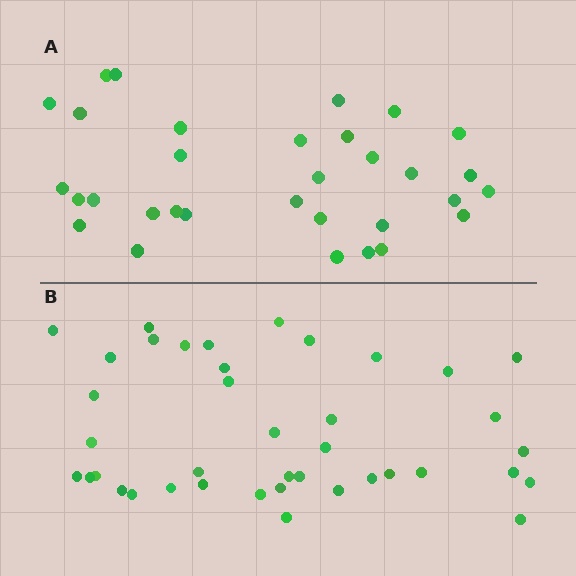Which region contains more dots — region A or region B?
Region B (the bottom region) has more dots.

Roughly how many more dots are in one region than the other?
Region B has roughly 8 or so more dots than region A.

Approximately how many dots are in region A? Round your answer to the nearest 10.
About 30 dots. (The exact count is 32, which rounds to 30.)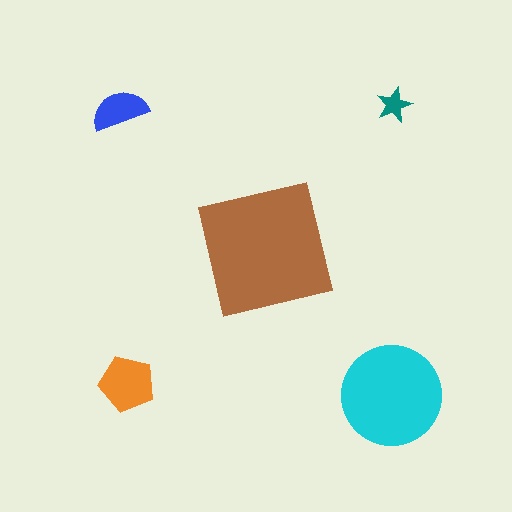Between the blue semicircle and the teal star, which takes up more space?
The blue semicircle.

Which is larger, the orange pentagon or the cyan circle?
The cyan circle.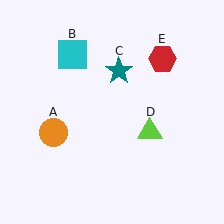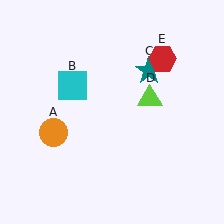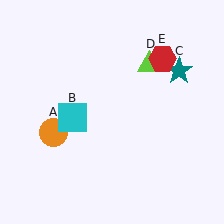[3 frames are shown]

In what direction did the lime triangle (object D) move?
The lime triangle (object D) moved up.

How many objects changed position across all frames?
3 objects changed position: cyan square (object B), teal star (object C), lime triangle (object D).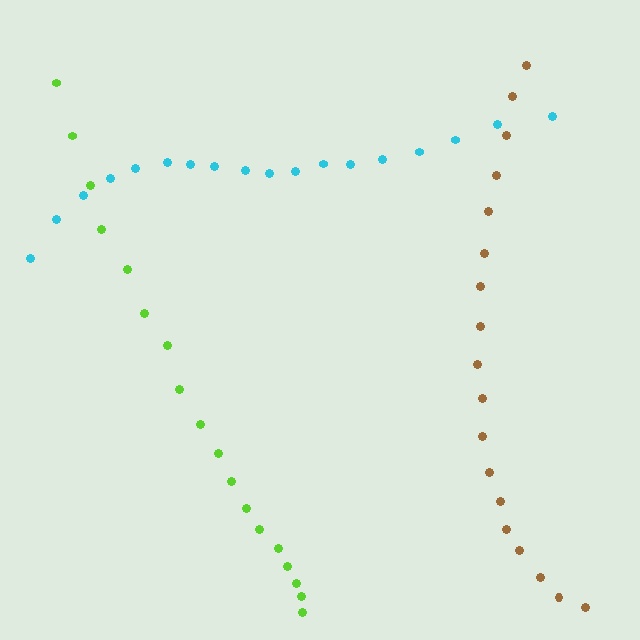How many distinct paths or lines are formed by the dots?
There are 3 distinct paths.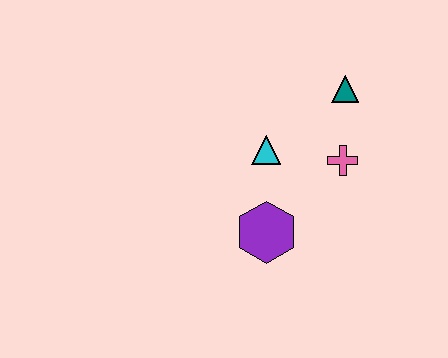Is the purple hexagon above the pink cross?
No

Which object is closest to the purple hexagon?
The cyan triangle is closest to the purple hexagon.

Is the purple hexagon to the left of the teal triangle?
Yes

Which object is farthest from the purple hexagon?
The teal triangle is farthest from the purple hexagon.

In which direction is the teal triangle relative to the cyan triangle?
The teal triangle is to the right of the cyan triangle.